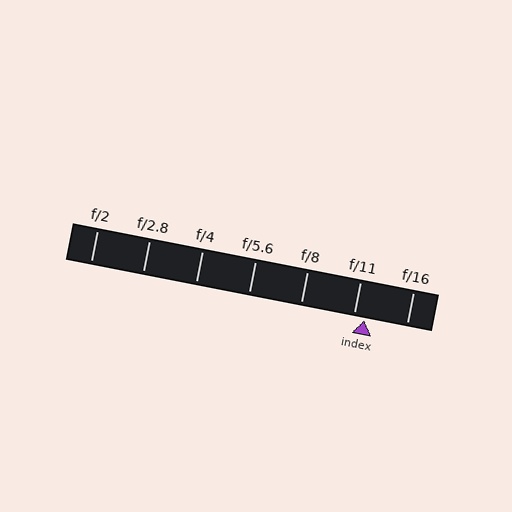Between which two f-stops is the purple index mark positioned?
The index mark is between f/11 and f/16.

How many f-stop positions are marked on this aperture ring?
There are 7 f-stop positions marked.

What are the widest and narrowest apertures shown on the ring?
The widest aperture shown is f/2 and the narrowest is f/16.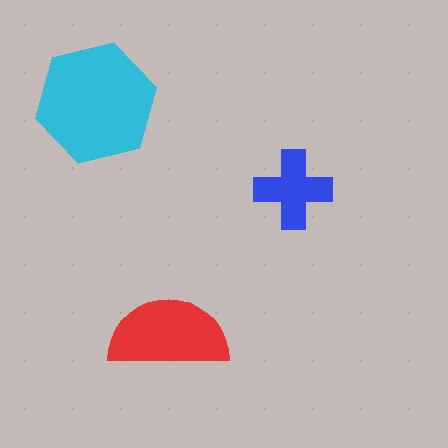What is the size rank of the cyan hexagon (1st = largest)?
1st.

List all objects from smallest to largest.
The blue cross, the red semicircle, the cyan hexagon.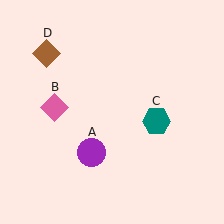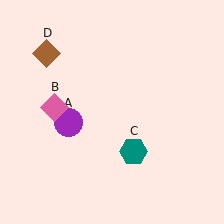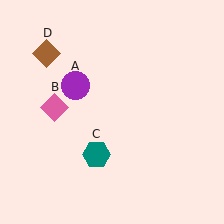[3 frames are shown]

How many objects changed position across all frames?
2 objects changed position: purple circle (object A), teal hexagon (object C).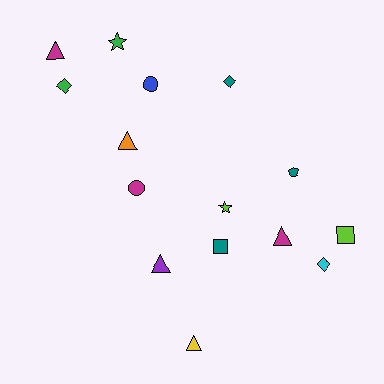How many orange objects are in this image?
There is 1 orange object.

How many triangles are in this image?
There are 5 triangles.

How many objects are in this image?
There are 15 objects.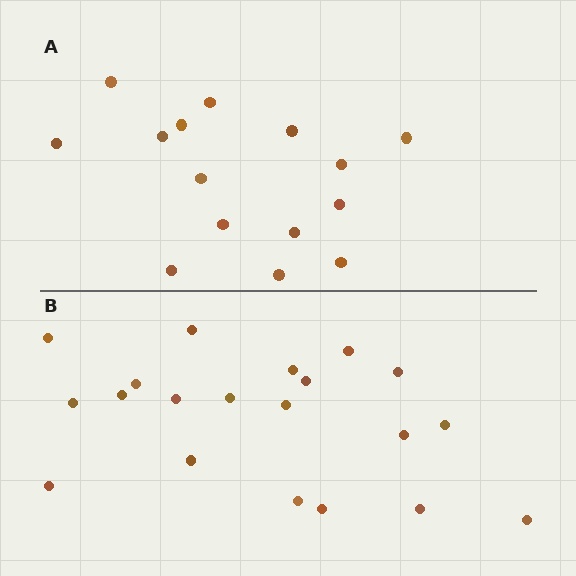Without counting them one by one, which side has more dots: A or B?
Region B (the bottom region) has more dots.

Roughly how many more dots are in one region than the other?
Region B has about 5 more dots than region A.